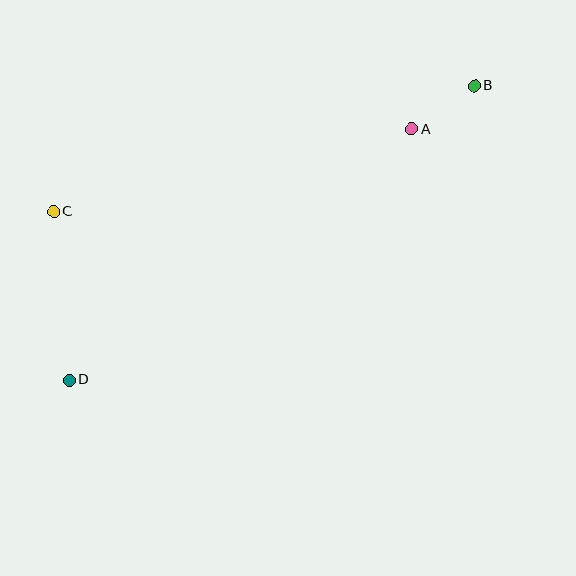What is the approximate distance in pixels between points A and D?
The distance between A and D is approximately 425 pixels.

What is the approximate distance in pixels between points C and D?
The distance between C and D is approximately 169 pixels.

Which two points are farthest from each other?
Points B and D are farthest from each other.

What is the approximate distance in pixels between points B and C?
The distance between B and C is approximately 439 pixels.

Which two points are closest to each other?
Points A and B are closest to each other.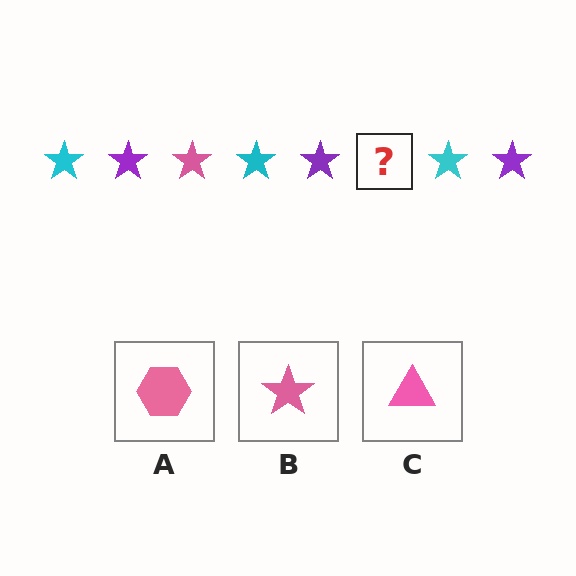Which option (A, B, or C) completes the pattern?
B.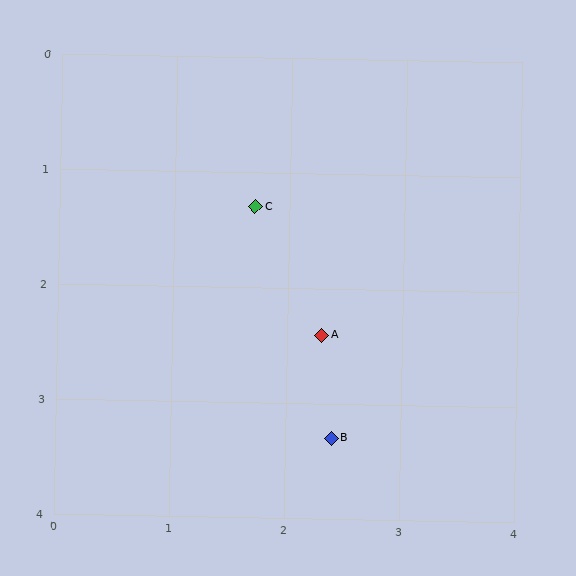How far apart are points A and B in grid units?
Points A and B are about 0.9 grid units apart.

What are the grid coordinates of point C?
Point C is at approximately (1.7, 1.3).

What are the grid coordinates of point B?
Point B is at approximately (2.4, 3.3).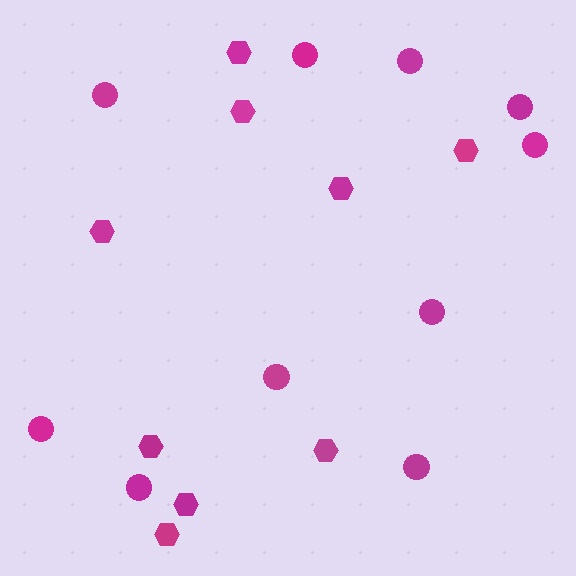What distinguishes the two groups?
There are 2 groups: one group of hexagons (9) and one group of circles (10).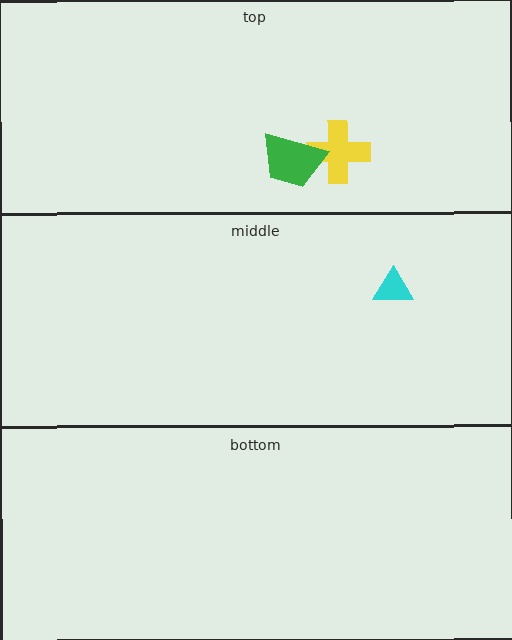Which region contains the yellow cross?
The top region.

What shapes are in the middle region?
The cyan triangle.